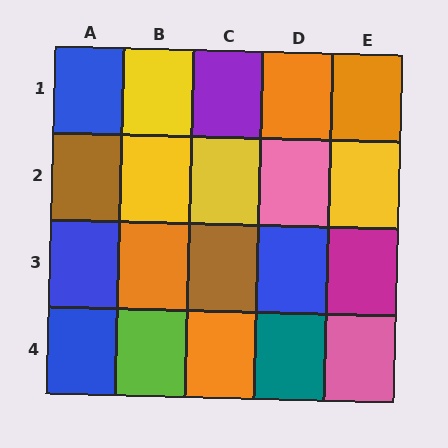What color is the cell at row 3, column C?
Brown.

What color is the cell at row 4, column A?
Blue.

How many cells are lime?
1 cell is lime.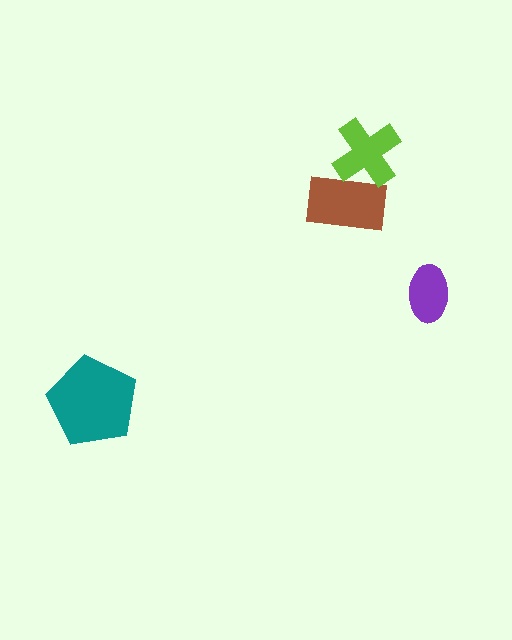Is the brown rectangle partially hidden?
Yes, it is partially covered by another shape.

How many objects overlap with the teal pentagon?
0 objects overlap with the teal pentagon.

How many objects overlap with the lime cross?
1 object overlaps with the lime cross.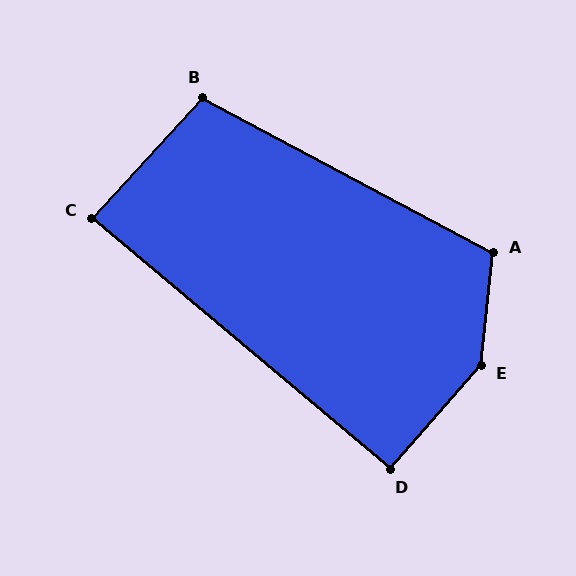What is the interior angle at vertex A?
Approximately 112 degrees (obtuse).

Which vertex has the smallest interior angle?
C, at approximately 87 degrees.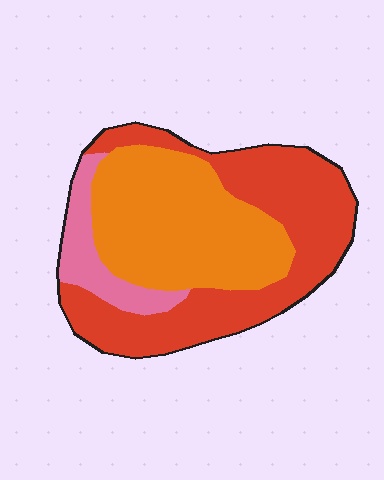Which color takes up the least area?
Pink, at roughly 10%.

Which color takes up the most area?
Red, at roughly 45%.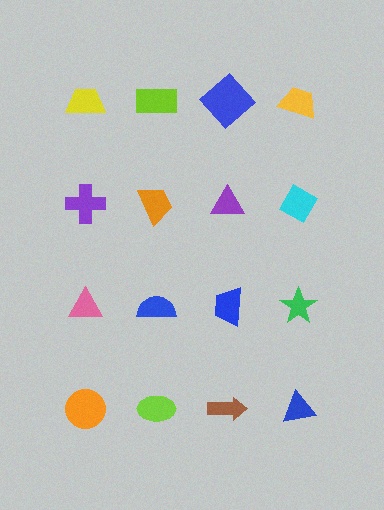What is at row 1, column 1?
A yellow trapezoid.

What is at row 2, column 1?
A purple cross.